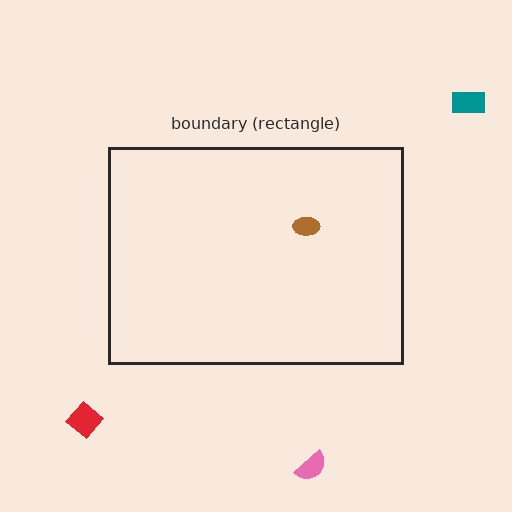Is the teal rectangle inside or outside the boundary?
Outside.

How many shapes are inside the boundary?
1 inside, 3 outside.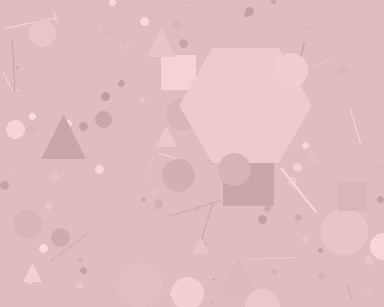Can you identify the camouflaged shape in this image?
The camouflaged shape is a hexagon.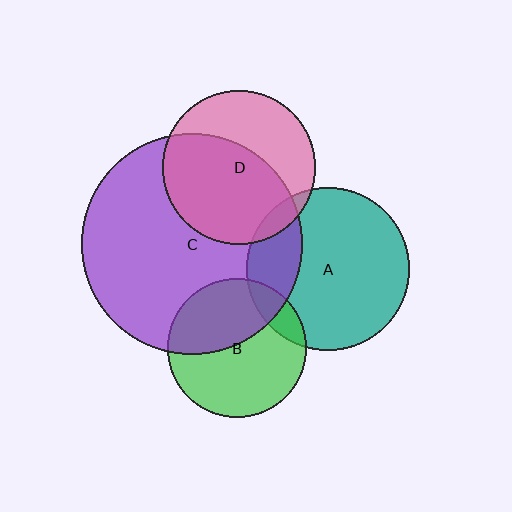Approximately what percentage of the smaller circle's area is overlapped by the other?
Approximately 60%.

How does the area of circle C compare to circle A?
Approximately 1.8 times.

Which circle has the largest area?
Circle C (purple).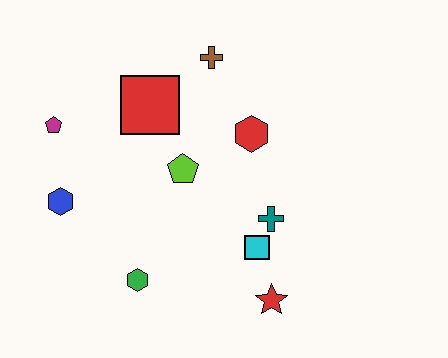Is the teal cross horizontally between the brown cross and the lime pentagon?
No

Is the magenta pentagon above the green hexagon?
Yes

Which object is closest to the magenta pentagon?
The blue hexagon is closest to the magenta pentagon.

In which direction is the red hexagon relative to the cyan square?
The red hexagon is above the cyan square.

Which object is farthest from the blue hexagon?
The red star is farthest from the blue hexagon.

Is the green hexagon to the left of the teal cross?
Yes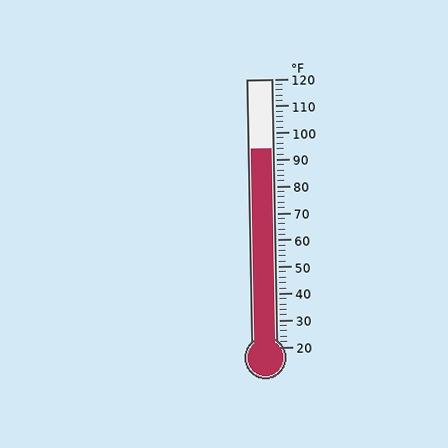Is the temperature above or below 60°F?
The temperature is above 60°F.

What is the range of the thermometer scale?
The thermometer scale ranges from 20°F to 120°F.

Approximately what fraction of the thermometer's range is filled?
The thermometer is filled to approximately 75% of its range.